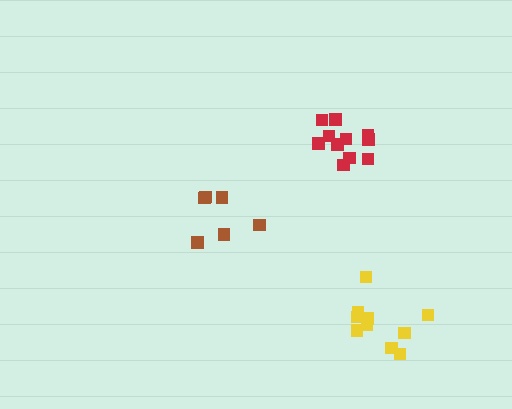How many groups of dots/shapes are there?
There are 3 groups.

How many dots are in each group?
Group 1: 11 dots, Group 2: 6 dots, Group 3: 10 dots (27 total).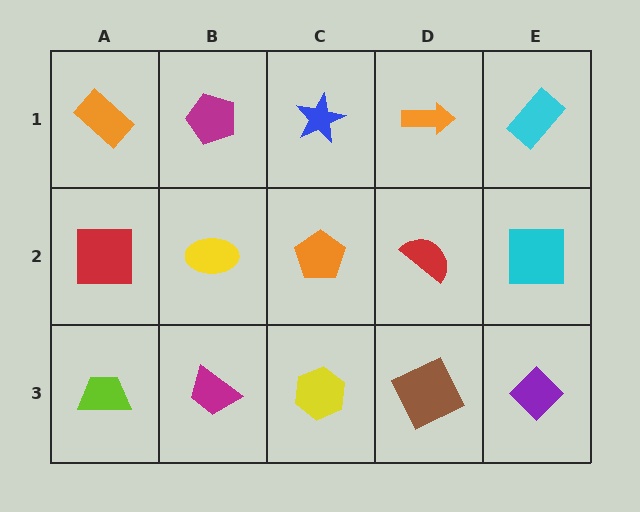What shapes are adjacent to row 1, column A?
A red square (row 2, column A), a magenta pentagon (row 1, column B).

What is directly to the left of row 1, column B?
An orange rectangle.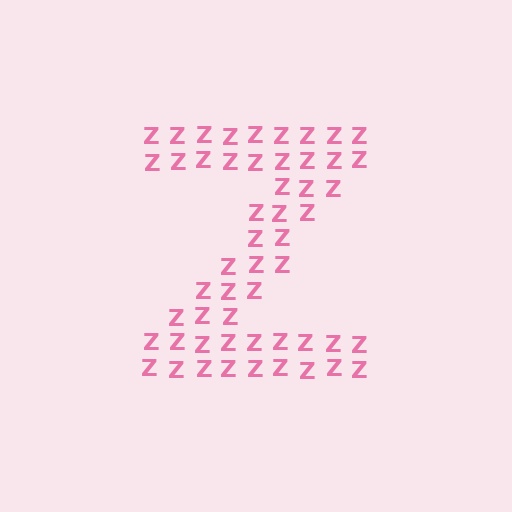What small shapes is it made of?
It is made of small letter Z's.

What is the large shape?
The large shape is the letter Z.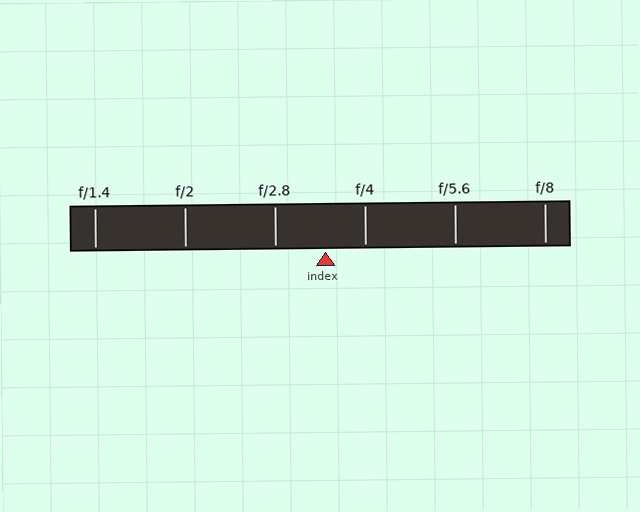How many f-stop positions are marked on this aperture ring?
There are 6 f-stop positions marked.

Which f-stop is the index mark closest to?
The index mark is closest to f/4.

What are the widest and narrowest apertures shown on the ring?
The widest aperture shown is f/1.4 and the narrowest is f/8.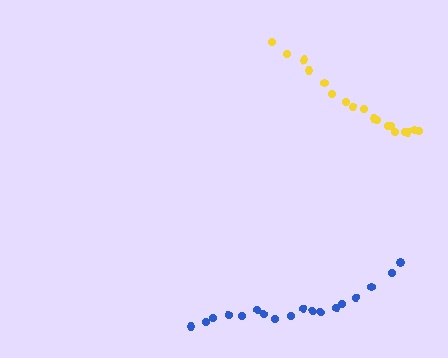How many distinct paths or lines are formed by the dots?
There are 2 distinct paths.